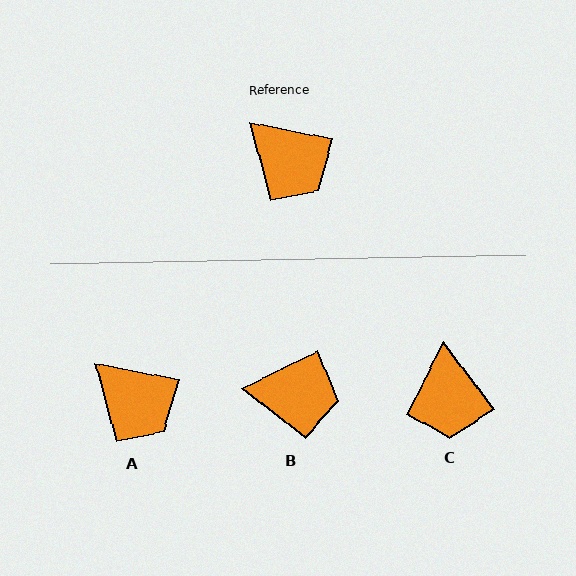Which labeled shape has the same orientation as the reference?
A.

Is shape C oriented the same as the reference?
No, it is off by about 42 degrees.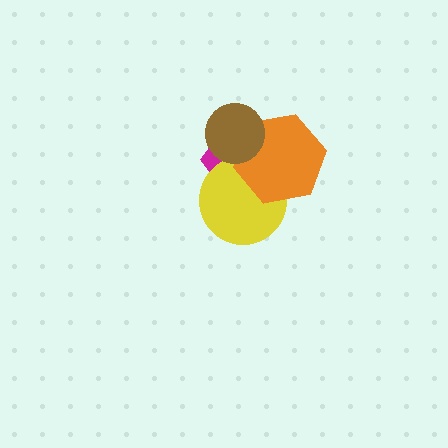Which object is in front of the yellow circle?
The orange hexagon is in front of the yellow circle.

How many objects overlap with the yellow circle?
2 objects overlap with the yellow circle.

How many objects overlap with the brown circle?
2 objects overlap with the brown circle.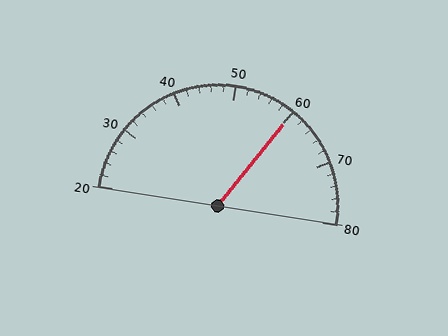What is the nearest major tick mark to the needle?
The nearest major tick mark is 60.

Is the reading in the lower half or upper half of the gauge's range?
The reading is in the upper half of the range (20 to 80).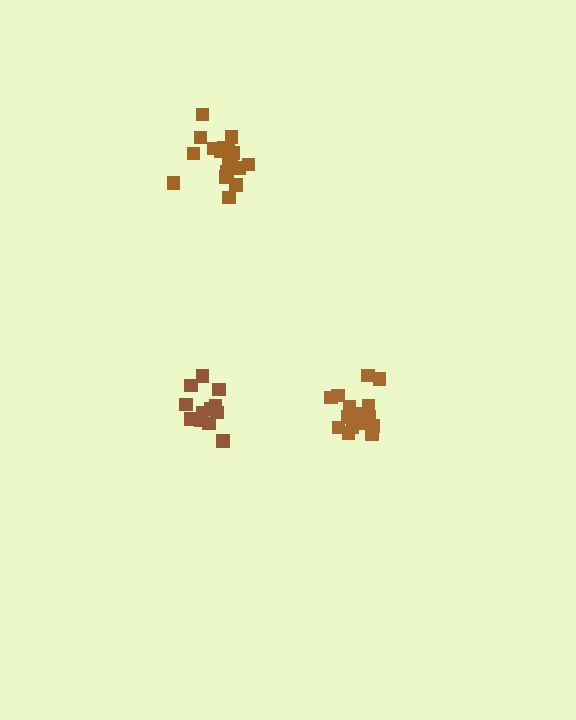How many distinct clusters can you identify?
There are 3 distinct clusters.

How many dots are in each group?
Group 1: 15 dots, Group 2: 14 dots, Group 3: 19 dots (48 total).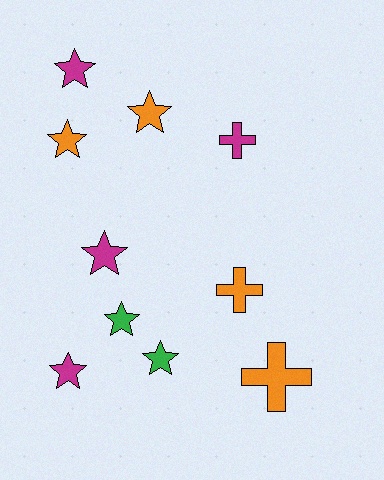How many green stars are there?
There are 2 green stars.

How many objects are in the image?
There are 10 objects.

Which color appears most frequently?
Orange, with 4 objects.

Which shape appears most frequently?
Star, with 7 objects.